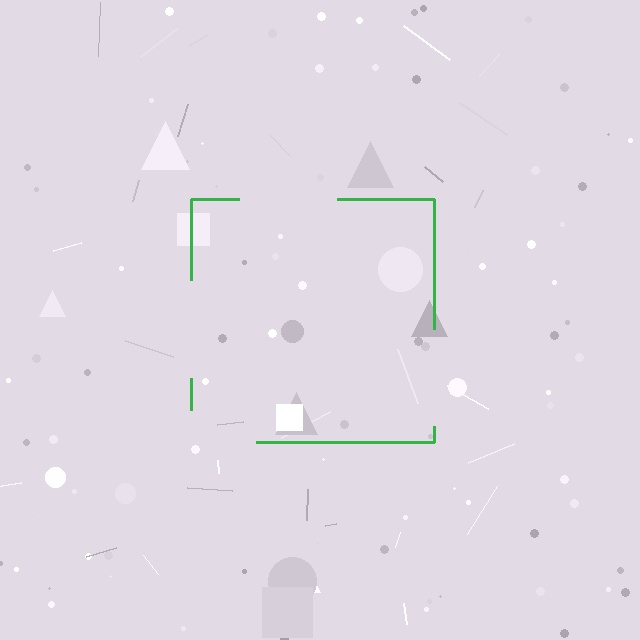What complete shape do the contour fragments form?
The contour fragments form a square.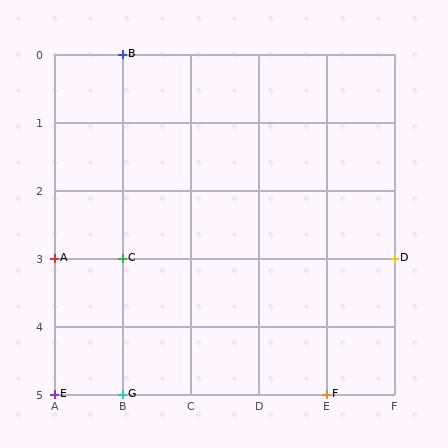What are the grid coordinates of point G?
Point G is at grid coordinates (B, 5).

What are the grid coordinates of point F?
Point F is at grid coordinates (E, 5).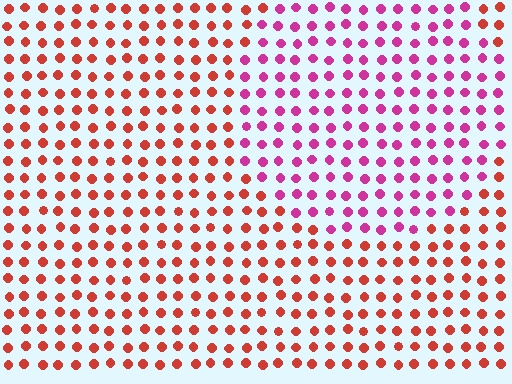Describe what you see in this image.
The image is filled with small red elements in a uniform arrangement. A circle-shaped region is visible where the elements are tinted to a slightly different hue, forming a subtle color boundary.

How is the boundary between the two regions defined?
The boundary is defined purely by a slight shift in hue (about 45 degrees). Spacing, size, and orientation are identical on both sides.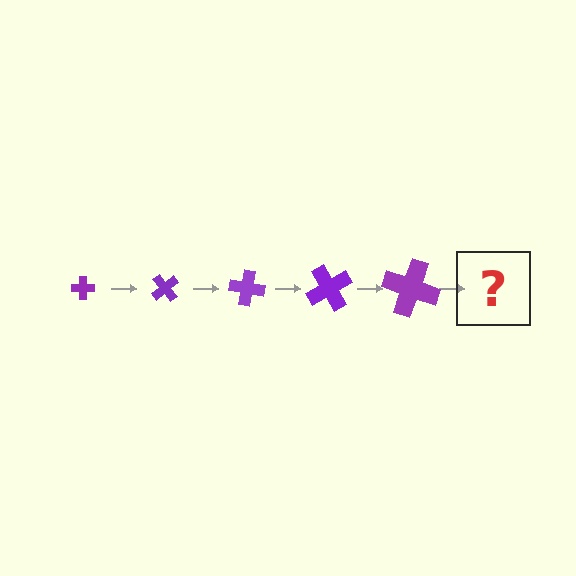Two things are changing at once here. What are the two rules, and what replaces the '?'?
The two rules are that the cross grows larger each step and it rotates 50 degrees each step. The '?' should be a cross, larger than the previous one and rotated 250 degrees from the start.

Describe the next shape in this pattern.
It should be a cross, larger than the previous one and rotated 250 degrees from the start.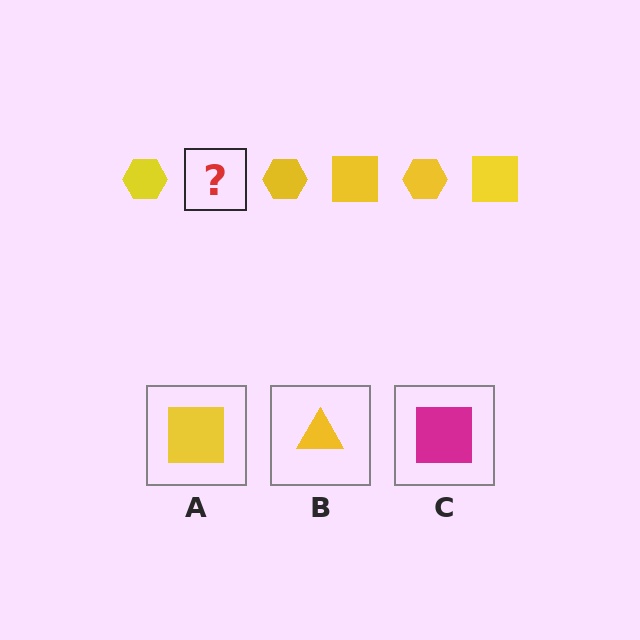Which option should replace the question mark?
Option A.